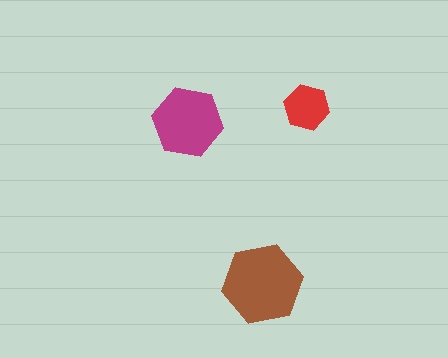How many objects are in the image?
There are 3 objects in the image.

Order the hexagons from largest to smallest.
the brown one, the magenta one, the red one.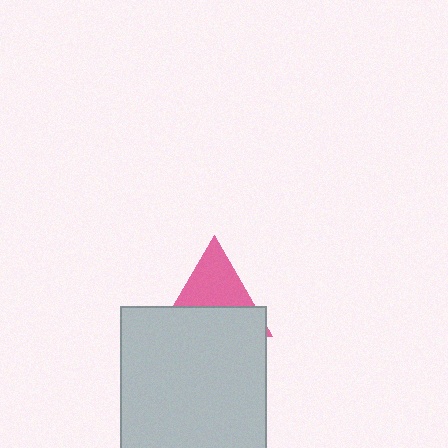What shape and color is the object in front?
The object in front is a light gray square.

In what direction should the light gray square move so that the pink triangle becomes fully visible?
The light gray square should move down. That is the shortest direction to clear the overlap and leave the pink triangle fully visible.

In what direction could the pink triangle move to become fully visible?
The pink triangle could move up. That would shift it out from behind the light gray square entirely.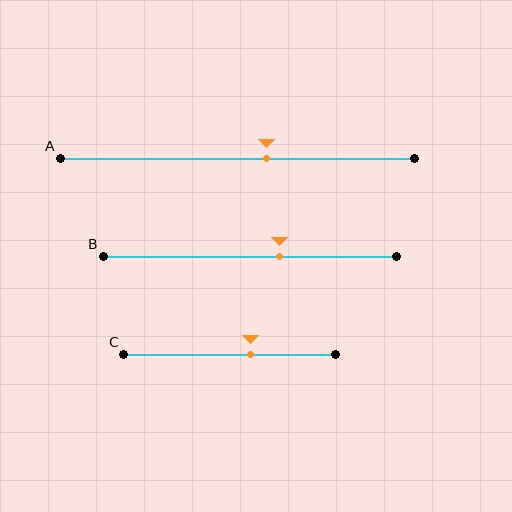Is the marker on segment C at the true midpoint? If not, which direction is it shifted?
No, the marker on segment C is shifted to the right by about 10% of the segment length.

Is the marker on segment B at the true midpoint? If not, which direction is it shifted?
No, the marker on segment B is shifted to the right by about 10% of the segment length.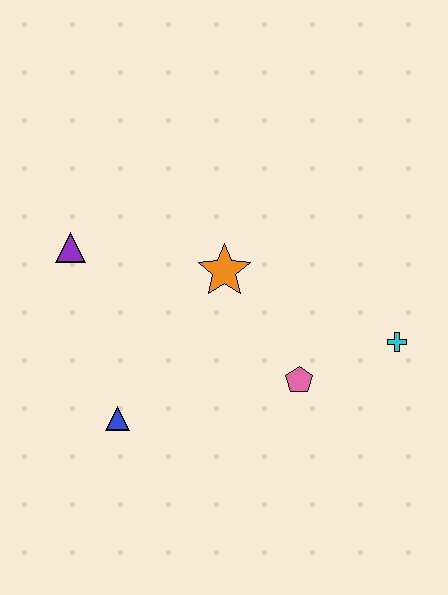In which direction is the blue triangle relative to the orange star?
The blue triangle is below the orange star.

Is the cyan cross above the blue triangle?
Yes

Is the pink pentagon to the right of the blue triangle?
Yes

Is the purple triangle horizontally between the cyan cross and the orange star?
No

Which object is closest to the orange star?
The pink pentagon is closest to the orange star.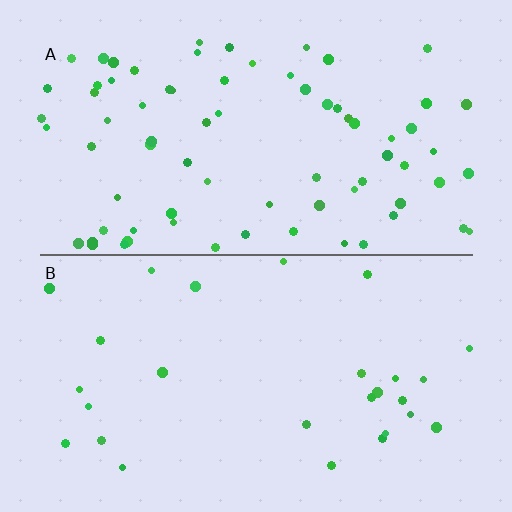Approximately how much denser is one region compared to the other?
Approximately 2.8× — region A over region B.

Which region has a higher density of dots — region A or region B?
A (the top).